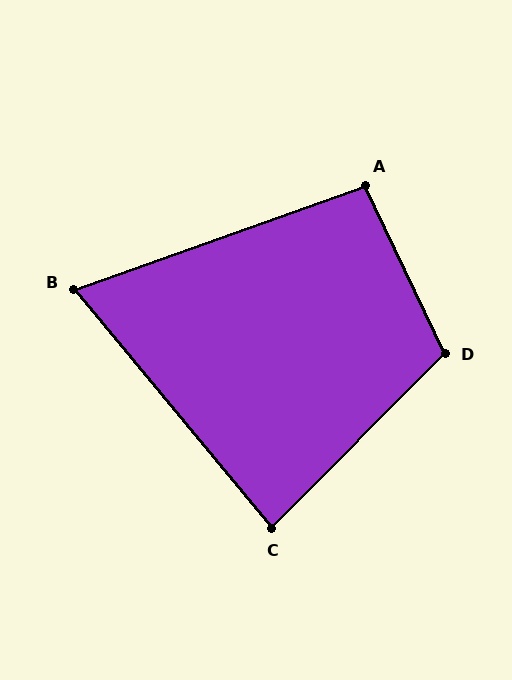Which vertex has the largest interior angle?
D, at approximately 110 degrees.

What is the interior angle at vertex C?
Approximately 84 degrees (acute).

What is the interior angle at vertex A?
Approximately 96 degrees (obtuse).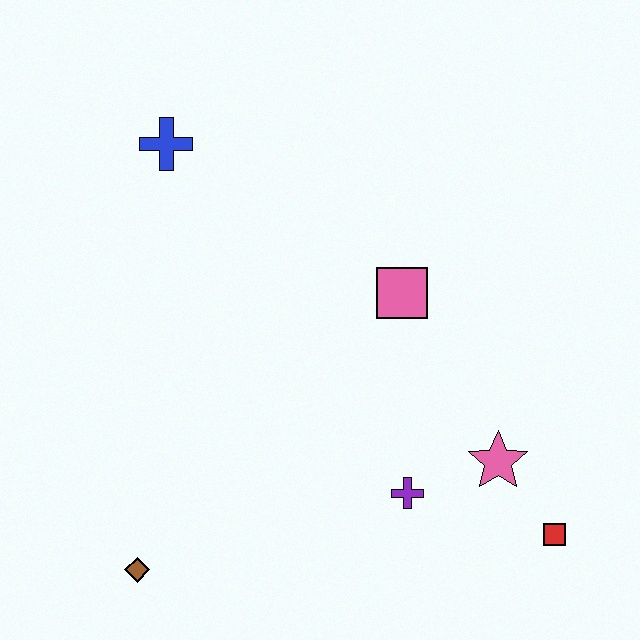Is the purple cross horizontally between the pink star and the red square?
No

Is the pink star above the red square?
Yes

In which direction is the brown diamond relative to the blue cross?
The brown diamond is below the blue cross.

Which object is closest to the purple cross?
The pink star is closest to the purple cross.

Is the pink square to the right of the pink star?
No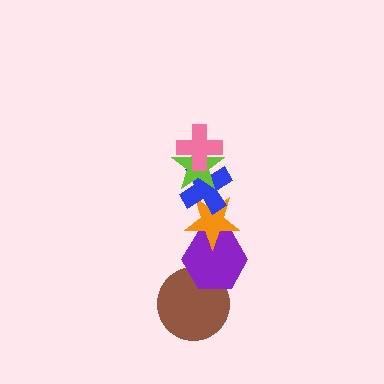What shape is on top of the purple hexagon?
The orange star is on top of the purple hexagon.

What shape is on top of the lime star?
The pink cross is on top of the lime star.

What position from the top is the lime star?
The lime star is 2nd from the top.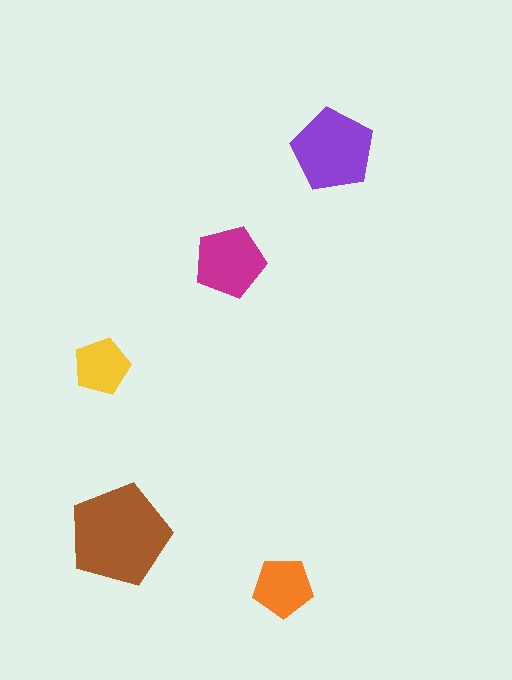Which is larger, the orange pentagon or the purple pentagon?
The purple one.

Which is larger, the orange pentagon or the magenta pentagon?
The magenta one.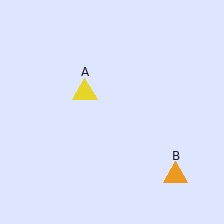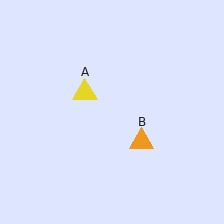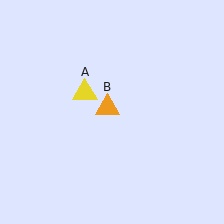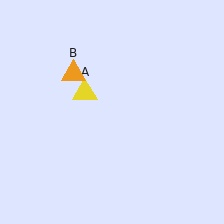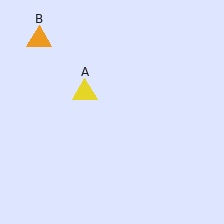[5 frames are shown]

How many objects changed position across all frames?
1 object changed position: orange triangle (object B).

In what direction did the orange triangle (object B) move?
The orange triangle (object B) moved up and to the left.